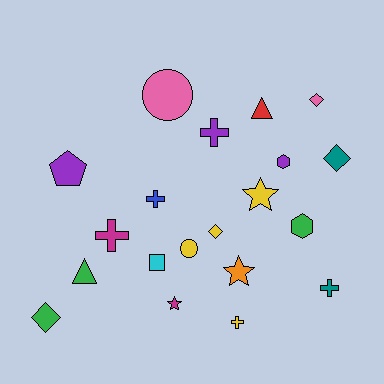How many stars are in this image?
There are 3 stars.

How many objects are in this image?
There are 20 objects.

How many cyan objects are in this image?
There is 1 cyan object.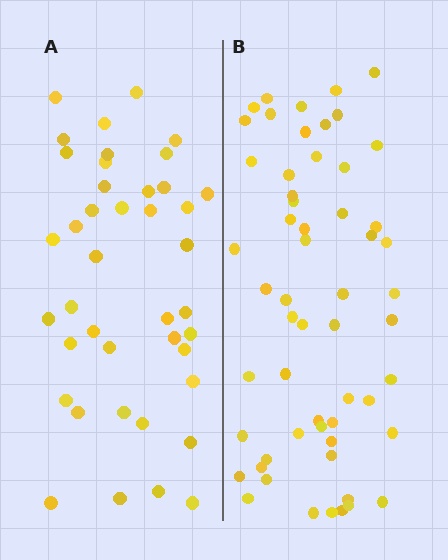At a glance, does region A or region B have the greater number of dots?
Region B (the right region) has more dots.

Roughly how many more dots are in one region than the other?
Region B has approximately 15 more dots than region A.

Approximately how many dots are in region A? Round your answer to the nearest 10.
About 40 dots. (The exact count is 41, which rounds to 40.)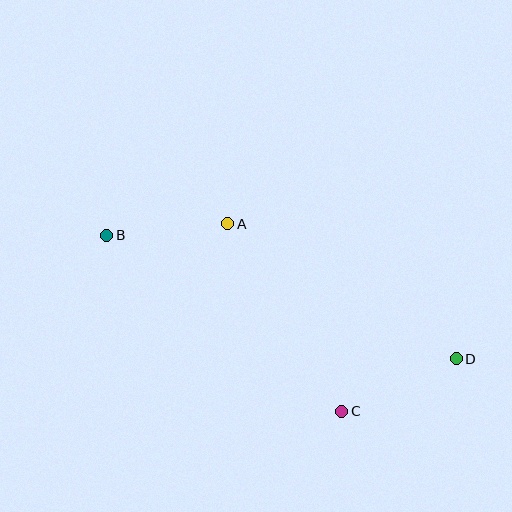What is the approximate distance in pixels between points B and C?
The distance between B and C is approximately 294 pixels.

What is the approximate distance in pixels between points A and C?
The distance between A and C is approximately 220 pixels.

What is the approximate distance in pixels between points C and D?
The distance between C and D is approximately 126 pixels.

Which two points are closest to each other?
Points A and B are closest to each other.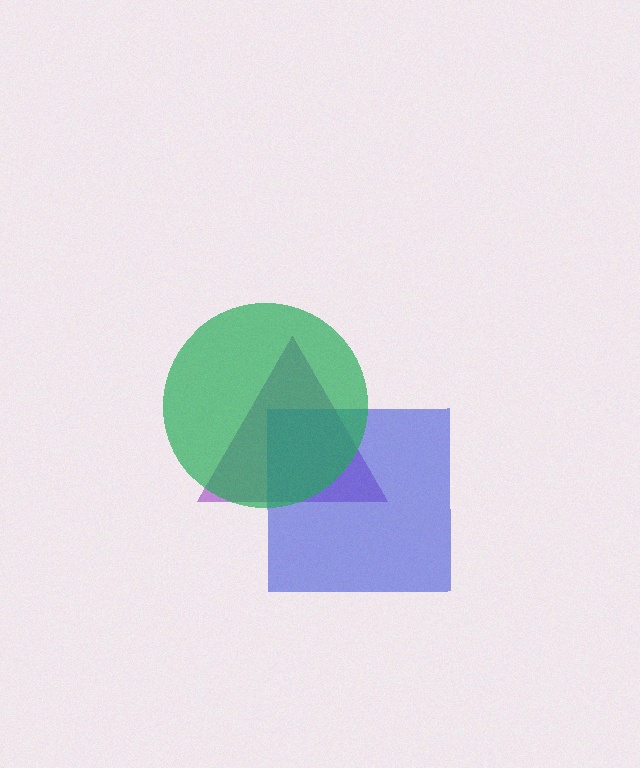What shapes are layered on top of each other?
The layered shapes are: a purple triangle, a blue square, a green circle.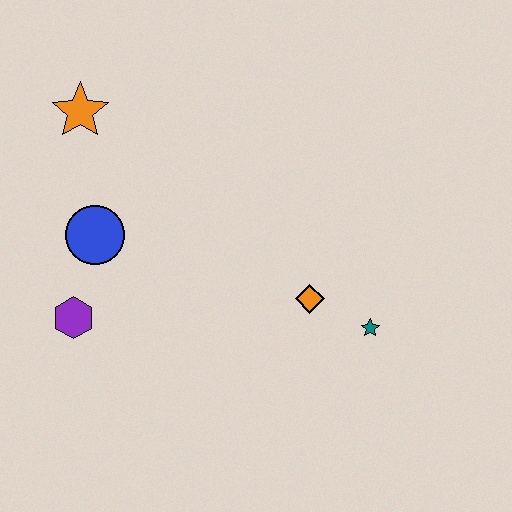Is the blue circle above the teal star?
Yes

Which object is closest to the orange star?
The blue circle is closest to the orange star.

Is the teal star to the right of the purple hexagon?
Yes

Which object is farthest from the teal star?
The orange star is farthest from the teal star.